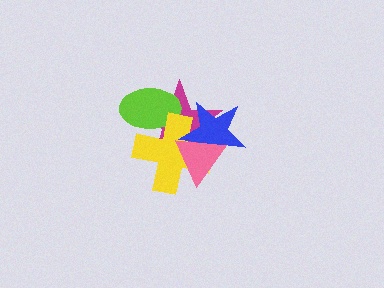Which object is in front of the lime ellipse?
The yellow cross is in front of the lime ellipse.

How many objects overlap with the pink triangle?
3 objects overlap with the pink triangle.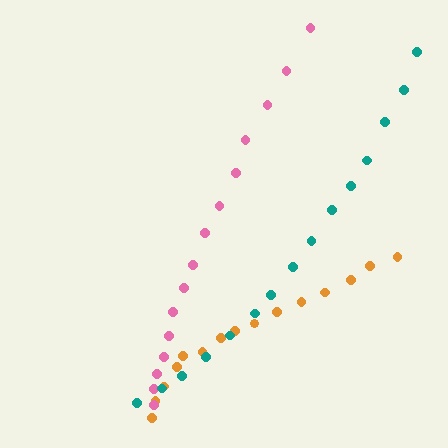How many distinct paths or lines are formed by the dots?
There are 3 distinct paths.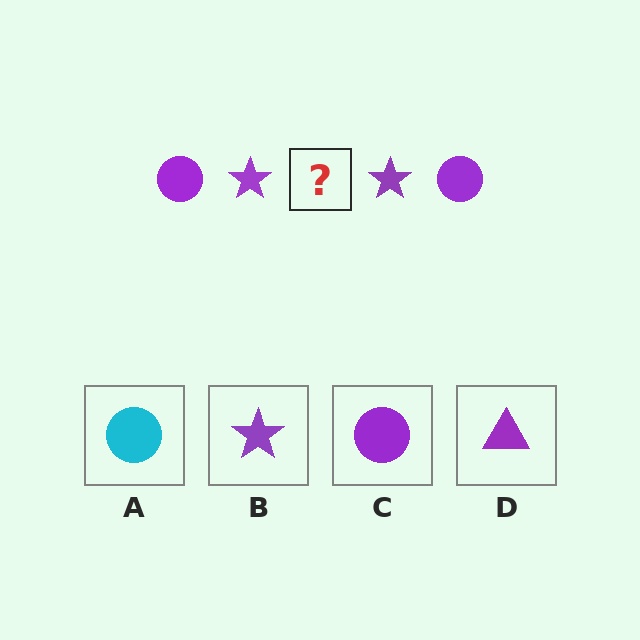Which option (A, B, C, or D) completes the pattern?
C.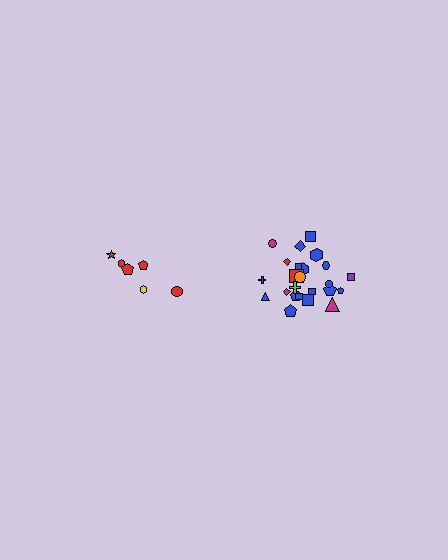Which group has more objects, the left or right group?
The right group.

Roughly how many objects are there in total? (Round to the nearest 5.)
Roughly 30 objects in total.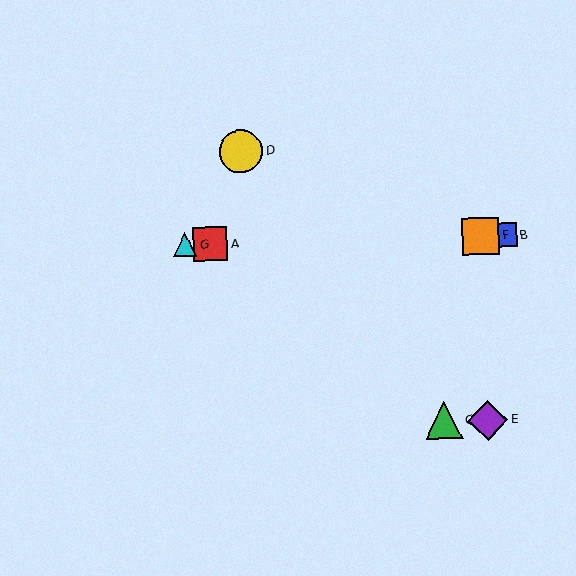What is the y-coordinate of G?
Object G is at y≈245.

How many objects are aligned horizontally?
4 objects (A, B, F, G) are aligned horizontally.